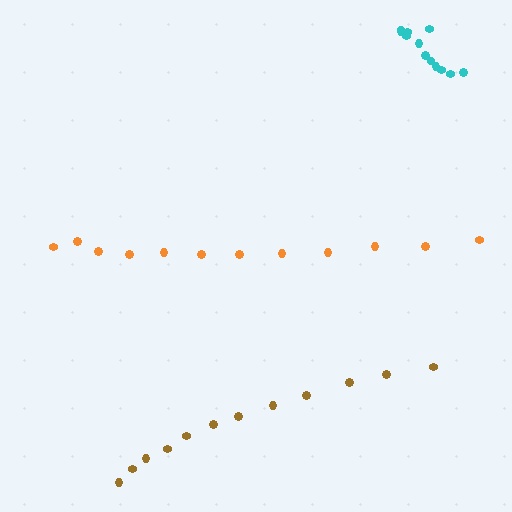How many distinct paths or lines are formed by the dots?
There are 3 distinct paths.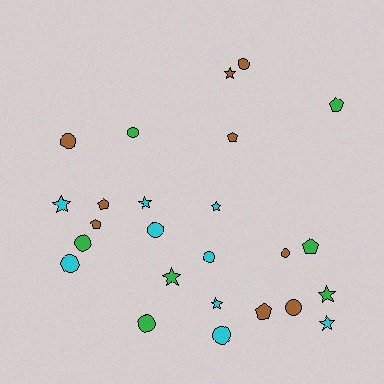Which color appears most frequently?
Brown, with 9 objects.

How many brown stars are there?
There is 1 brown star.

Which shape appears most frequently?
Circle, with 11 objects.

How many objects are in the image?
There are 25 objects.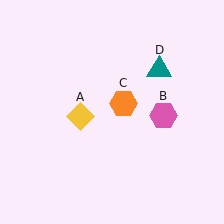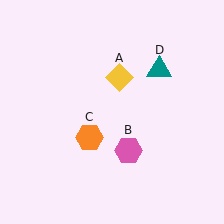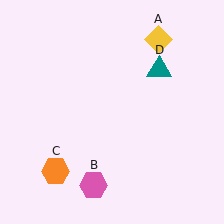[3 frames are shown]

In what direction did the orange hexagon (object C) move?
The orange hexagon (object C) moved down and to the left.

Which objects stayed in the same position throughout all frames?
Teal triangle (object D) remained stationary.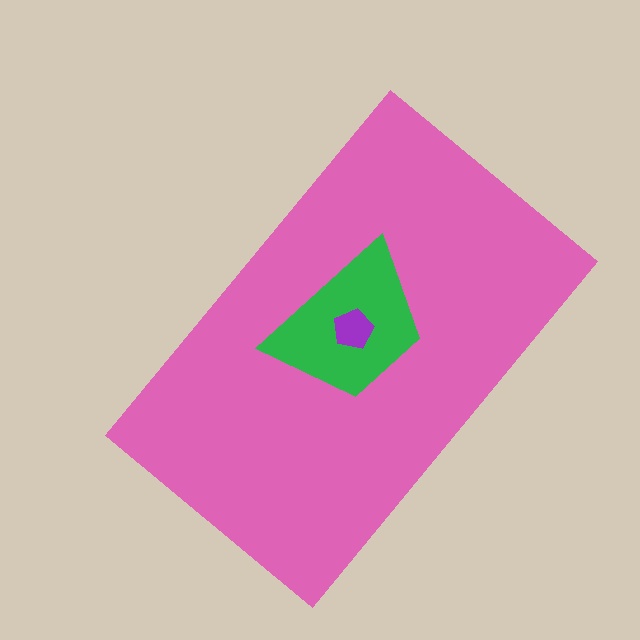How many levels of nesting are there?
3.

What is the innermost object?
The purple pentagon.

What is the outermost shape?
The pink rectangle.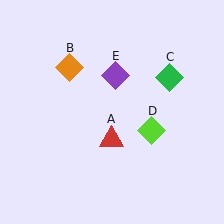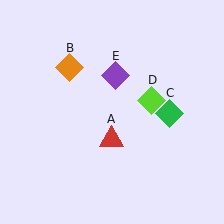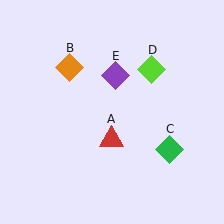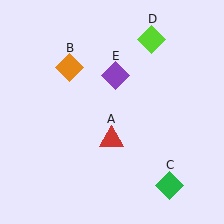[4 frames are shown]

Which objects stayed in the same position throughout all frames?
Red triangle (object A) and orange diamond (object B) and purple diamond (object E) remained stationary.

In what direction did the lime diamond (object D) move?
The lime diamond (object D) moved up.